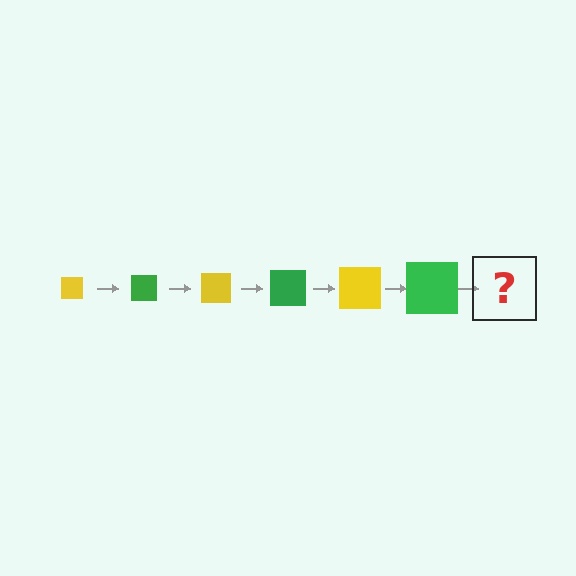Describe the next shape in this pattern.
It should be a yellow square, larger than the previous one.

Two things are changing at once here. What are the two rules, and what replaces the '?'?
The two rules are that the square grows larger each step and the color cycles through yellow and green. The '?' should be a yellow square, larger than the previous one.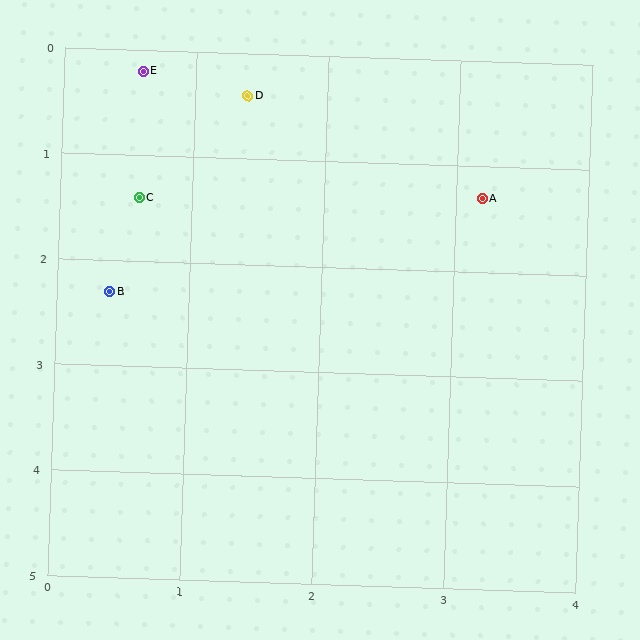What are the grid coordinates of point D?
Point D is at approximately (1.4, 0.4).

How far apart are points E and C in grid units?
Points E and C are about 1.2 grid units apart.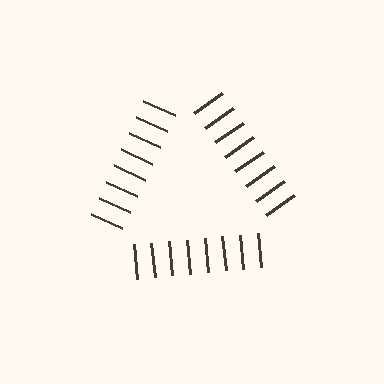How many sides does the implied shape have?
3 sides — the line-ends trace a triangle.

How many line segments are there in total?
24 — 8 along each of the 3 edges.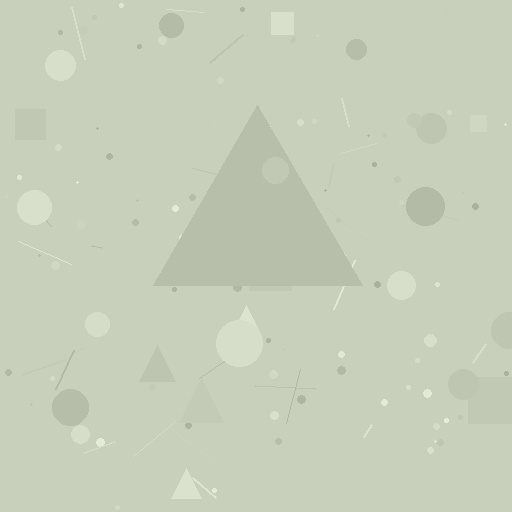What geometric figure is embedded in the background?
A triangle is embedded in the background.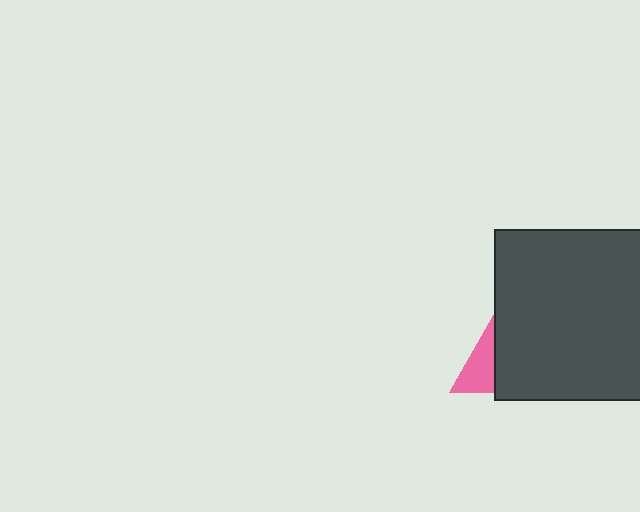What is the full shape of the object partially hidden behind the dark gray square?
The partially hidden object is a pink triangle.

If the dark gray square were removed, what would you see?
You would see the complete pink triangle.